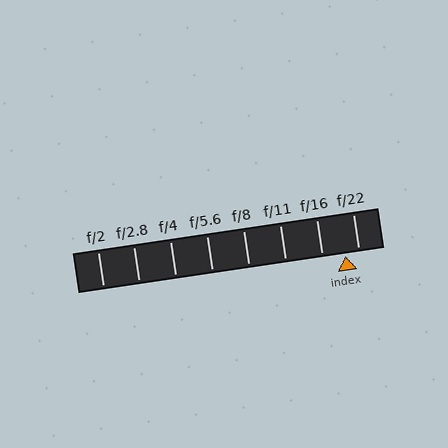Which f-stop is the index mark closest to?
The index mark is closest to f/22.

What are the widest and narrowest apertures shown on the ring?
The widest aperture shown is f/2 and the narrowest is f/22.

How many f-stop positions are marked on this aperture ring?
There are 8 f-stop positions marked.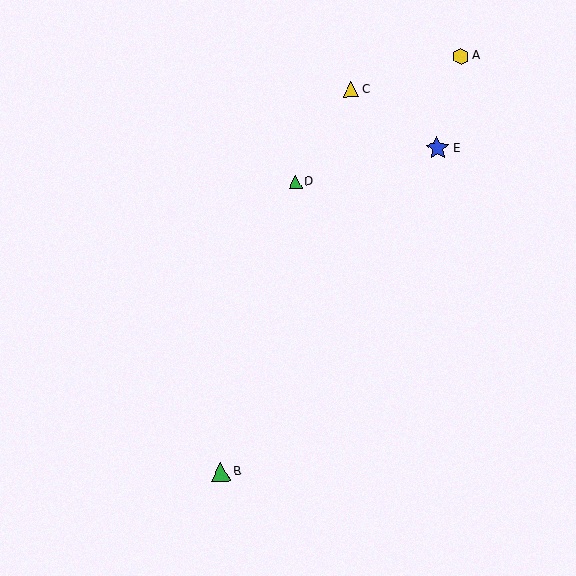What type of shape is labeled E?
Shape E is a blue star.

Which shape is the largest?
The blue star (labeled E) is the largest.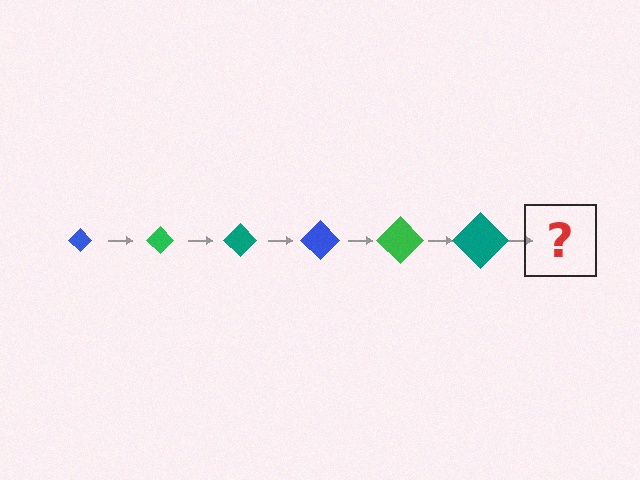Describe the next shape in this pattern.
It should be a blue diamond, larger than the previous one.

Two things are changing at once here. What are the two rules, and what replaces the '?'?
The two rules are that the diamond grows larger each step and the color cycles through blue, green, and teal. The '?' should be a blue diamond, larger than the previous one.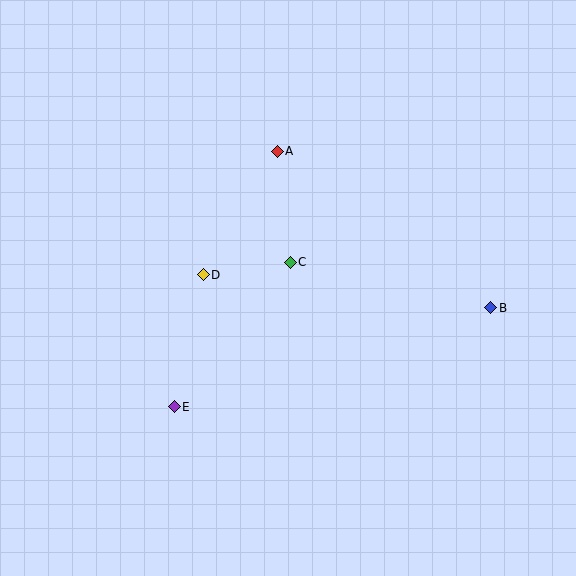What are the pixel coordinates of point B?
Point B is at (491, 308).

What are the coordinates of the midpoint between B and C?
The midpoint between B and C is at (391, 285).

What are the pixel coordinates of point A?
Point A is at (277, 152).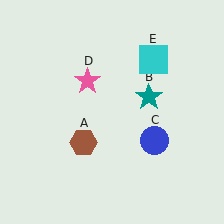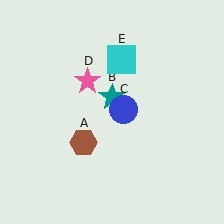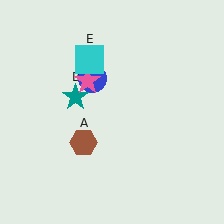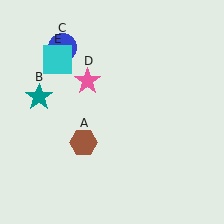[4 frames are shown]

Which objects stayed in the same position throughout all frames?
Brown hexagon (object A) and pink star (object D) remained stationary.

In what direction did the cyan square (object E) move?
The cyan square (object E) moved left.